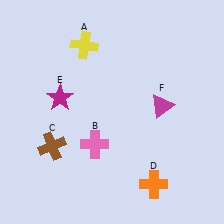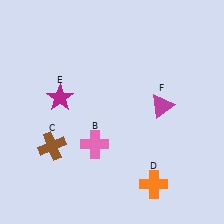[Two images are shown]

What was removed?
The yellow cross (A) was removed in Image 2.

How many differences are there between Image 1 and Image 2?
There is 1 difference between the two images.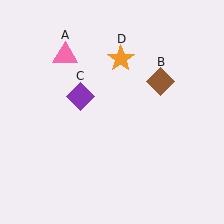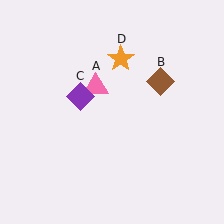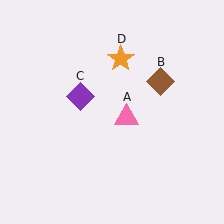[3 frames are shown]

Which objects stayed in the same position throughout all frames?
Brown diamond (object B) and purple diamond (object C) and orange star (object D) remained stationary.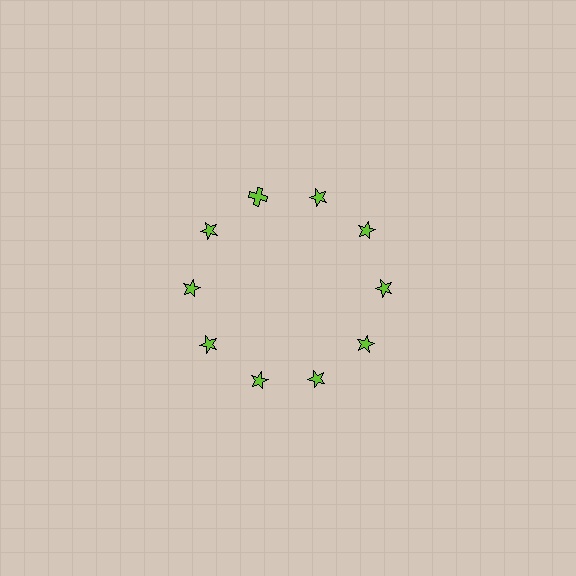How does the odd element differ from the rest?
It has a different shape: cross instead of star.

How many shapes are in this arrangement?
There are 10 shapes arranged in a ring pattern.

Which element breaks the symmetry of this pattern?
The lime cross at roughly the 11 o'clock position breaks the symmetry. All other shapes are lime stars.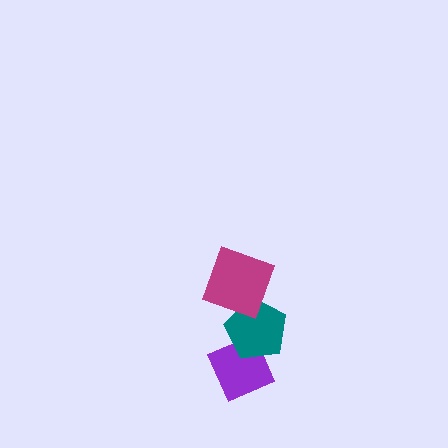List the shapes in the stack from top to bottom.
From top to bottom: the magenta square, the teal pentagon, the purple diamond.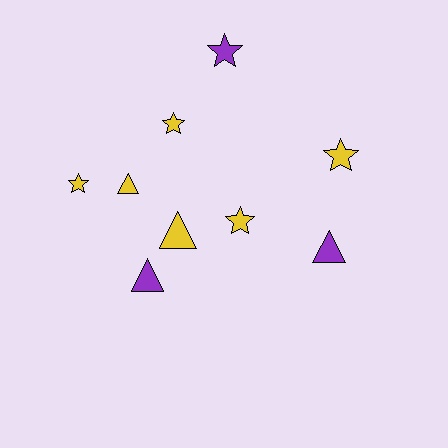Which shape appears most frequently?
Star, with 5 objects.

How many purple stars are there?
There is 1 purple star.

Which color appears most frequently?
Yellow, with 6 objects.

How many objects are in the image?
There are 9 objects.